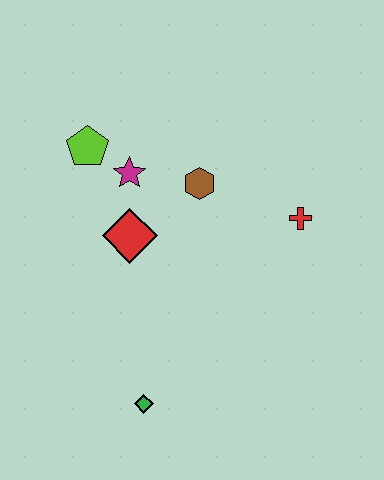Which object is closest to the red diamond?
The magenta star is closest to the red diamond.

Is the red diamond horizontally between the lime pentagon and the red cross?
Yes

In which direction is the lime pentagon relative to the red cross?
The lime pentagon is to the left of the red cross.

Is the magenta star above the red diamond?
Yes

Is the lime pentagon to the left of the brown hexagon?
Yes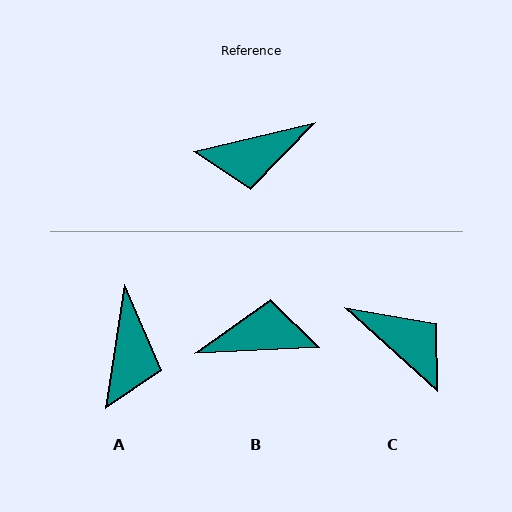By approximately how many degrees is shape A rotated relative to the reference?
Approximately 68 degrees counter-clockwise.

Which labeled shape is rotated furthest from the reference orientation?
B, about 169 degrees away.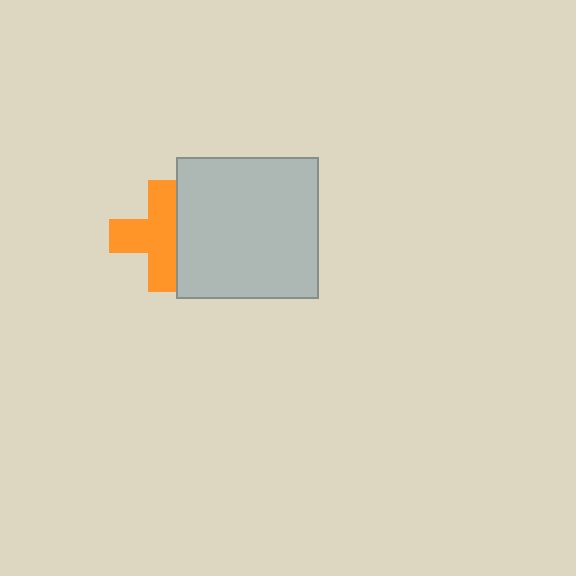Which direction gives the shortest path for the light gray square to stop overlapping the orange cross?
Moving right gives the shortest separation.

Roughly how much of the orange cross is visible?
Most of it is visible (roughly 69%).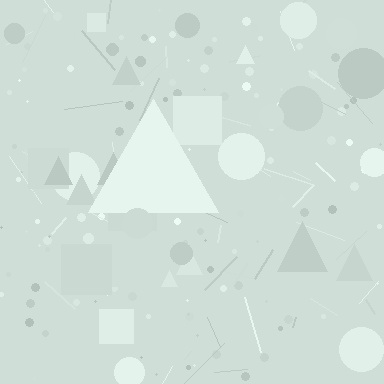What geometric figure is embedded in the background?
A triangle is embedded in the background.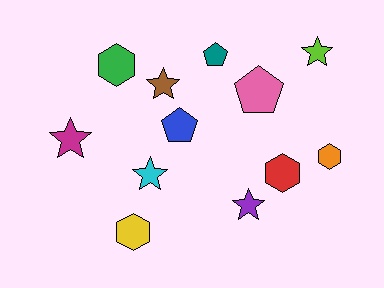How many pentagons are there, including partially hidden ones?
There are 3 pentagons.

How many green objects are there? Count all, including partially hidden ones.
There is 1 green object.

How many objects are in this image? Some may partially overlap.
There are 12 objects.